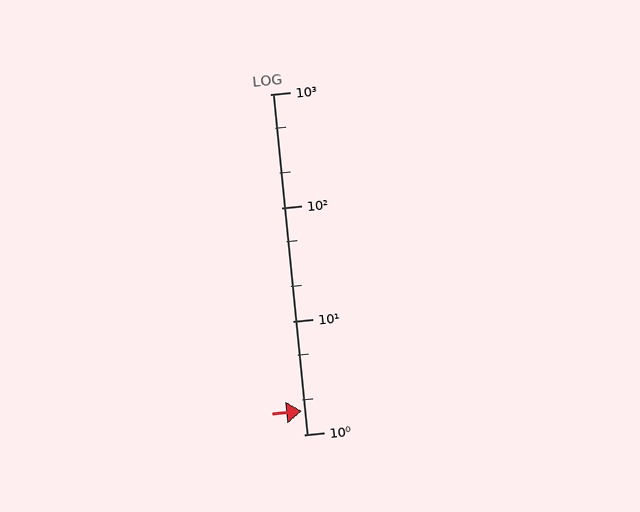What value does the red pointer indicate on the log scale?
The pointer indicates approximately 1.6.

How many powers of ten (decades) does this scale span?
The scale spans 3 decades, from 1 to 1000.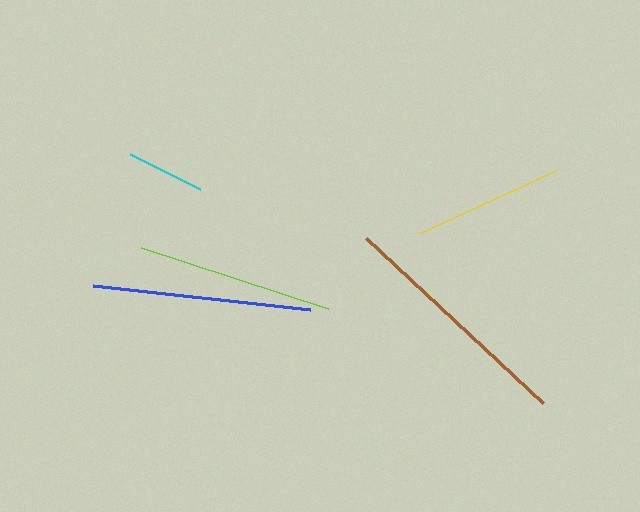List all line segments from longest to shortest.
From longest to shortest: brown, blue, lime, yellow, cyan.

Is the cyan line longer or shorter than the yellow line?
The yellow line is longer than the cyan line.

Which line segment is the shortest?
The cyan line is the shortest at approximately 78 pixels.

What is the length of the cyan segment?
The cyan segment is approximately 78 pixels long.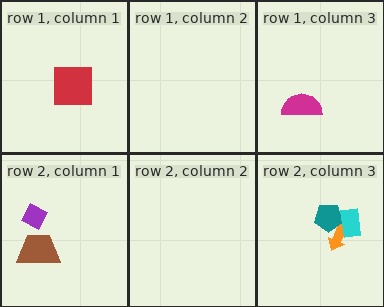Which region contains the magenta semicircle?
The row 1, column 3 region.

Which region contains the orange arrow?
The row 2, column 3 region.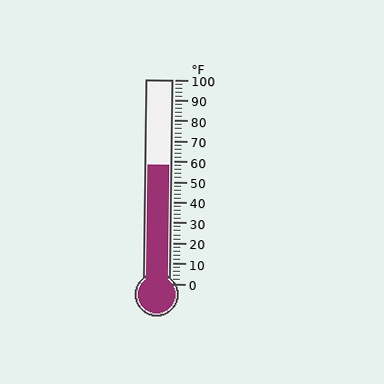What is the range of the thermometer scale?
The thermometer scale ranges from 0°F to 100°F.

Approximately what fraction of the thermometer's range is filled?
The thermometer is filled to approximately 60% of its range.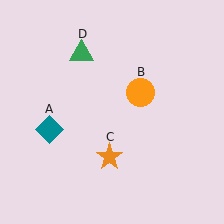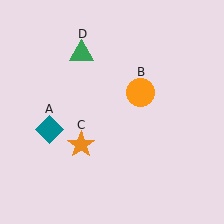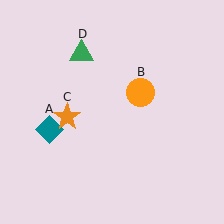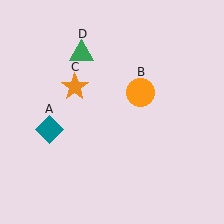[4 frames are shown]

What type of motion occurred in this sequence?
The orange star (object C) rotated clockwise around the center of the scene.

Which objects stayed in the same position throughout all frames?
Teal diamond (object A) and orange circle (object B) and green triangle (object D) remained stationary.